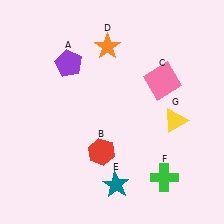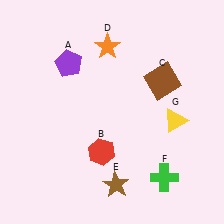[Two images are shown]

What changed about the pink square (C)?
In Image 1, C is pink. In Image 2, it changed to brown.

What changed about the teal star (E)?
In Image 1, E is teal. In Image 2, it changed to brown.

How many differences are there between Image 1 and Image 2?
There are 2 differences between the two images.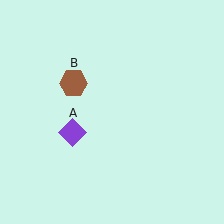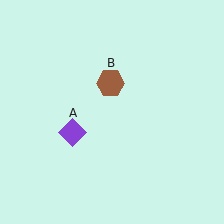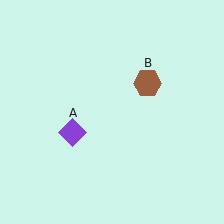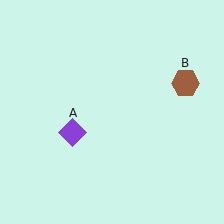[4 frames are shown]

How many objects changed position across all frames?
1 object changed position: brown hexagon (object B).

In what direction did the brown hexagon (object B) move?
The brown hexagon (object B) moved right.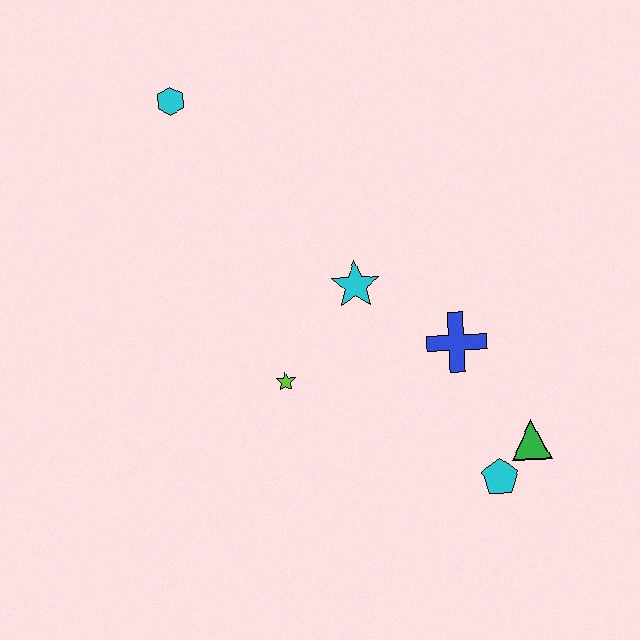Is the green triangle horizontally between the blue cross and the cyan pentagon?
No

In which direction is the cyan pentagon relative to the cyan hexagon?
The cyan pentagon is below the cyan hexagon.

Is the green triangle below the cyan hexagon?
Yes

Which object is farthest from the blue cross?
The cyan hexagon is farthest from the blue cross.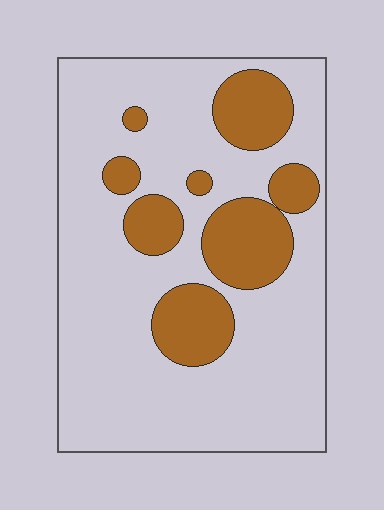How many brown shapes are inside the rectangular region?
8.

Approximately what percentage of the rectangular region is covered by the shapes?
Approximately 25%.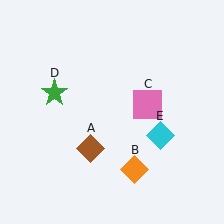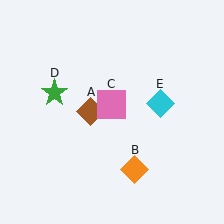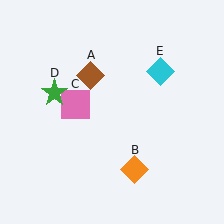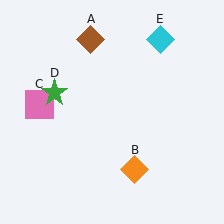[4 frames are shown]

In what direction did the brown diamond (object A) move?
The brown diamond (object A) moved up.